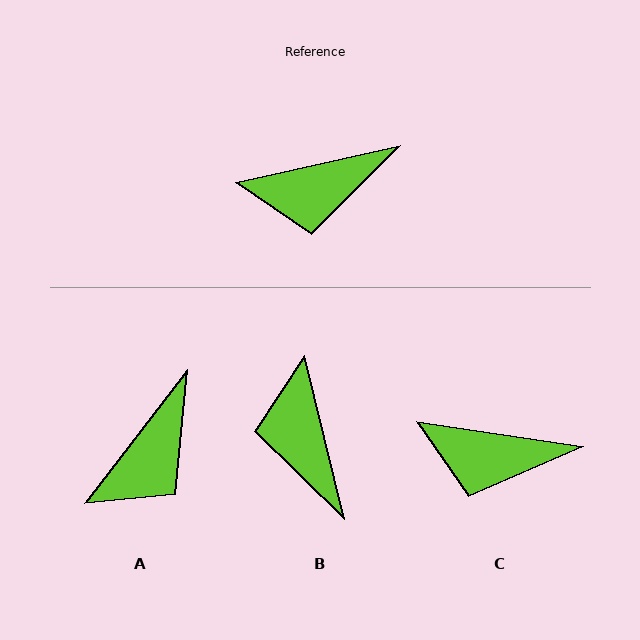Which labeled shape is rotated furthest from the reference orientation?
B, about 89 degrees away.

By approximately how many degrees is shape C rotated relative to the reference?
Approximately 21 degrees clockwise.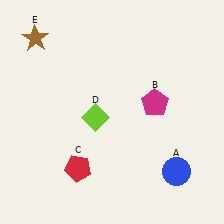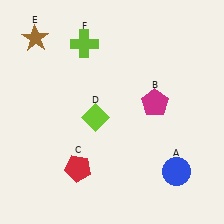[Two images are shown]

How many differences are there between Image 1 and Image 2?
There is 1 difference between the two images.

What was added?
A lime cross (F) was added in Image 2.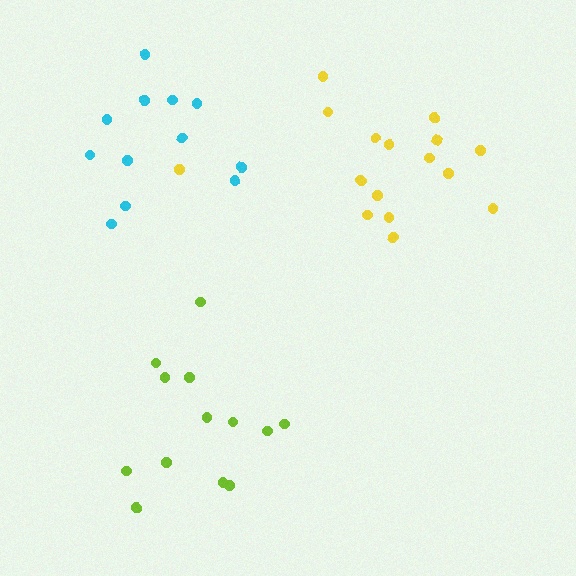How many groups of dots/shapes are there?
There are 3 groups.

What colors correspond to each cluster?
The clusters are colored: yellow, lime, cyan.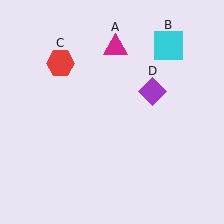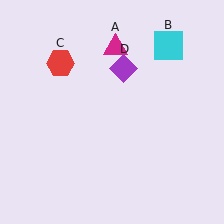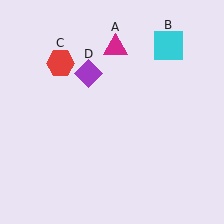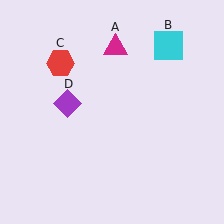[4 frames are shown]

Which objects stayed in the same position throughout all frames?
Magenta triangle (object A) and cyan square (object B) and red hexagon (object C) remained stationary.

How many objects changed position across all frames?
1 object changed position: purple diamond (object D).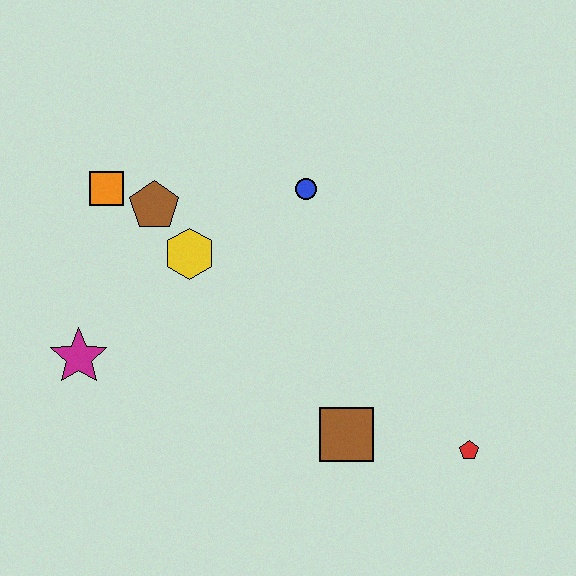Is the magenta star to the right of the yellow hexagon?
No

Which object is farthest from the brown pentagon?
The red pentagon is farthest from the brown pentagon.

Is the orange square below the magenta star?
No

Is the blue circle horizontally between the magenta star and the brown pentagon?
No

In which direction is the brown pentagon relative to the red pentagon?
The brown pentagon is to the left of the red pentagon.